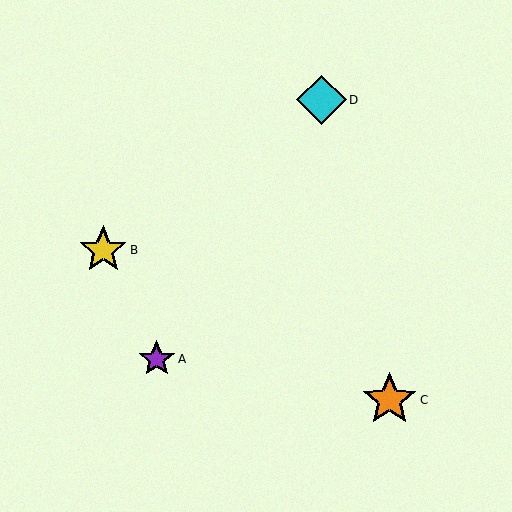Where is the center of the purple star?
The center of the purple star is at (157, 359).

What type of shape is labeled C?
Shape C is an orange star.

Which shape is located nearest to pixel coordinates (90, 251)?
The yellow star (labeled B) at (103, 250) is nearest to that location.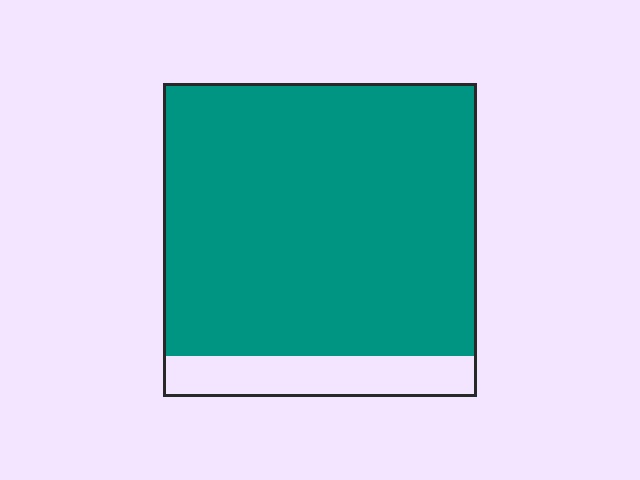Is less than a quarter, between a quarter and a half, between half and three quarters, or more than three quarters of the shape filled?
More than three quarters.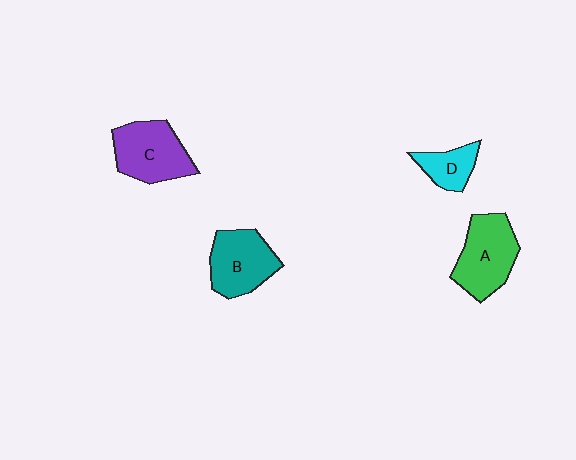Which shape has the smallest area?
Shape D (cyan).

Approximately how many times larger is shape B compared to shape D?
Approximately 1.8 times.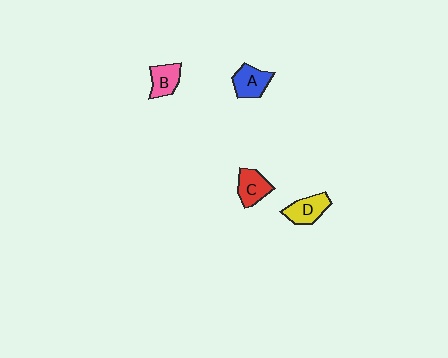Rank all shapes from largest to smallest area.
From largest to smallest: D (yellow), A (blue), C (red), B (pink).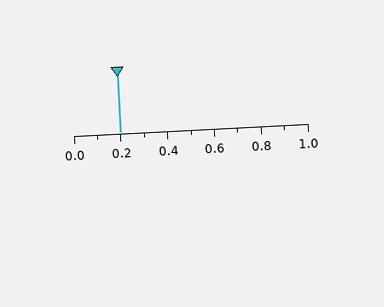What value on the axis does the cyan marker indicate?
The marker indicates approximately 0.2.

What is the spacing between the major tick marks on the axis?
The major ticks are spaced 0.2 apart.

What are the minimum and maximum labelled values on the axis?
The axis runs from 0.0 to 1.0.